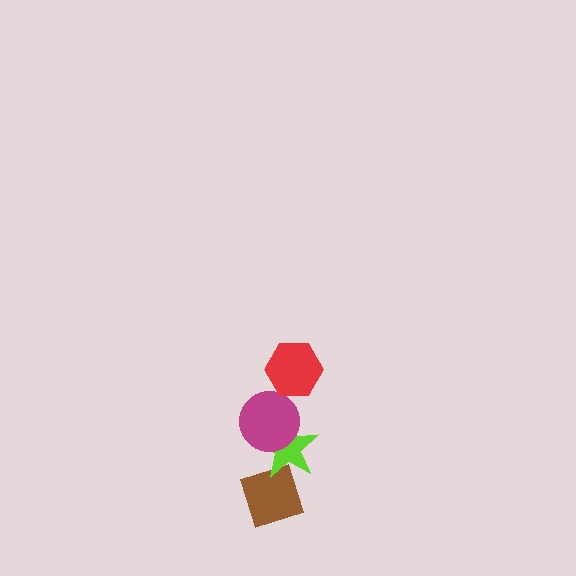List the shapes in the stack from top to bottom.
From top to bottom: the red hexagon, the magenta circle, the lime star, the brown diamond.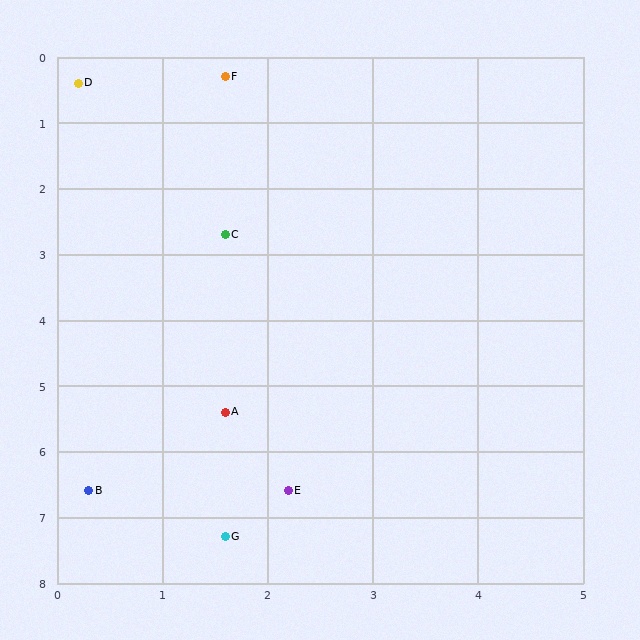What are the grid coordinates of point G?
Point G is at approximately (1.6, 7.3).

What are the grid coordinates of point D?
Point D is at approximately (0.2, 0.4).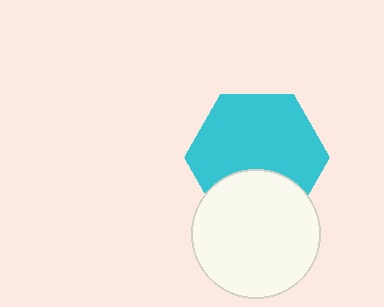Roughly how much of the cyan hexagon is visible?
Most of it is visible (roughly 70%).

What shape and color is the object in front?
The object in front is a white circle.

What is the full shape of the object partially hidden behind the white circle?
The partially hidden object is a cyan hexagon.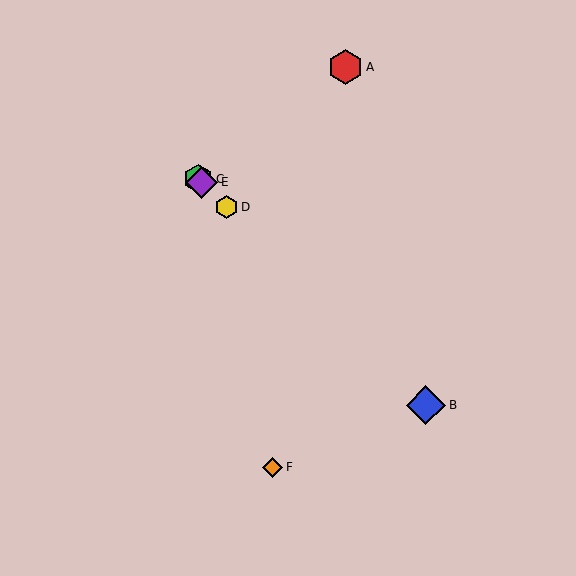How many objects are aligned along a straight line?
4 objects (B, C, D, E) are aligned along a straight line.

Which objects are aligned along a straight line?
Objects B, C, D, E are aligned along a straight line.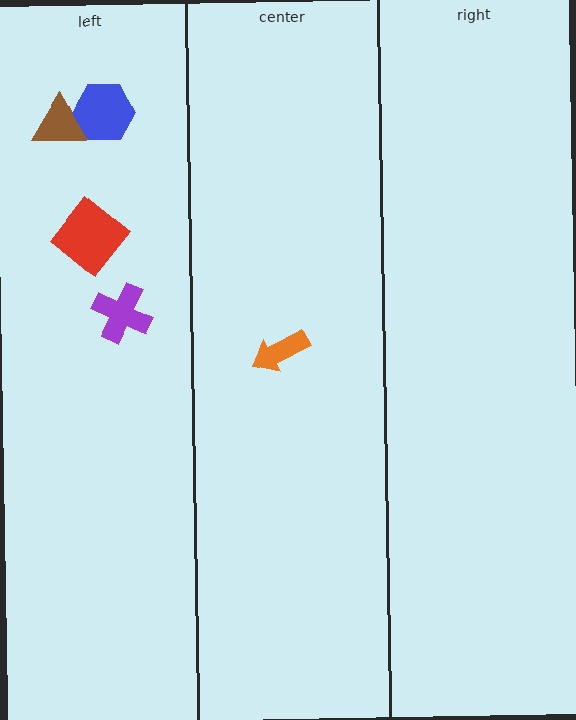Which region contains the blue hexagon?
The left region.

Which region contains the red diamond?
The left region.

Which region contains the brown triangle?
The left region.